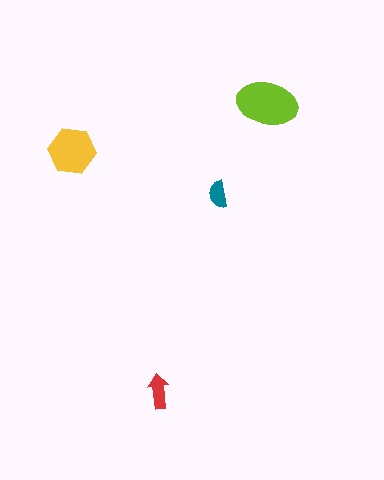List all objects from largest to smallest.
The lime ellipse, the yellow hexagon, the red arrow, the teal semicircle.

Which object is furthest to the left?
The yellow hexagon is leftmost.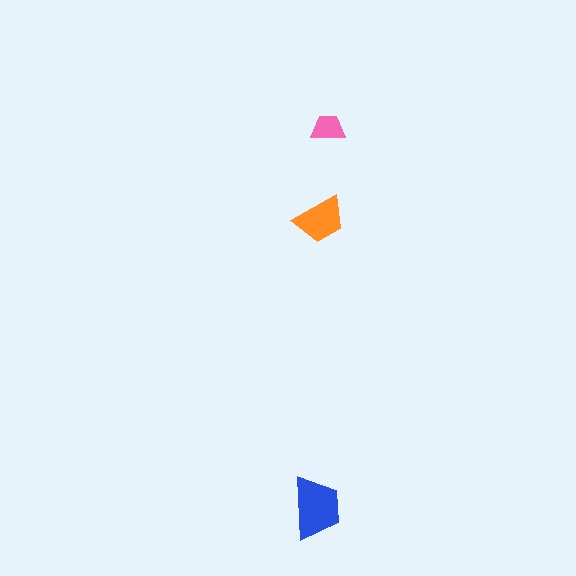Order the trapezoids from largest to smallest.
the blue one, the orange one, the pink one.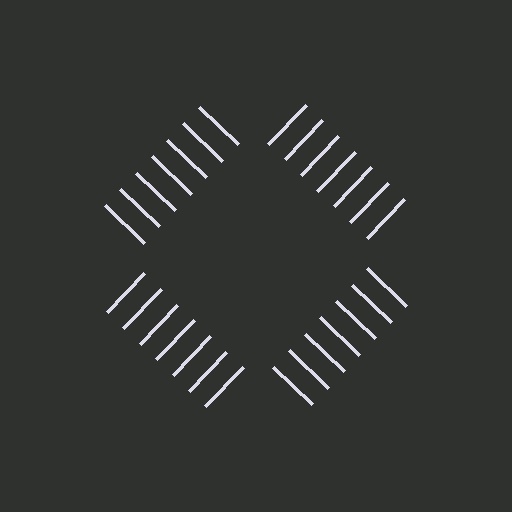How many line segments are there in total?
28 — 7 along each of the 4 edges.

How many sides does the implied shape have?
4 sides — the line-ends trace a square.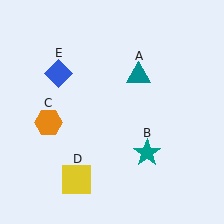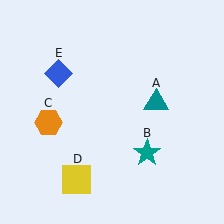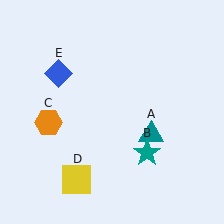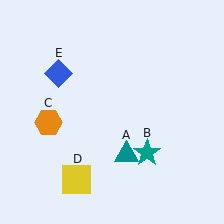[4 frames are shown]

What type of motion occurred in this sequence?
The teal triangle (object A) rotated clockwise around the center of the scene.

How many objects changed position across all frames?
1 object changed position: teal triangle (object A).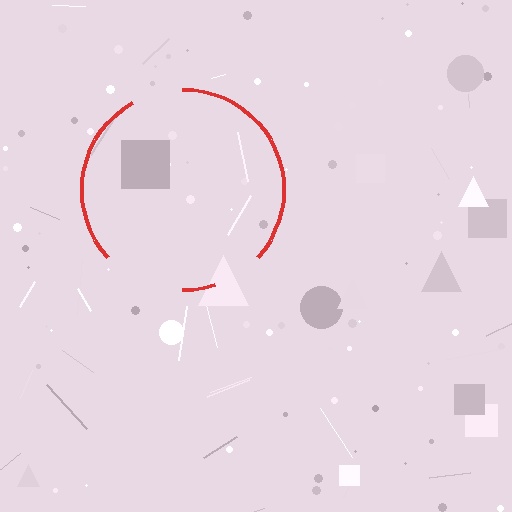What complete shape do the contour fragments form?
The contour fragments form a circle.